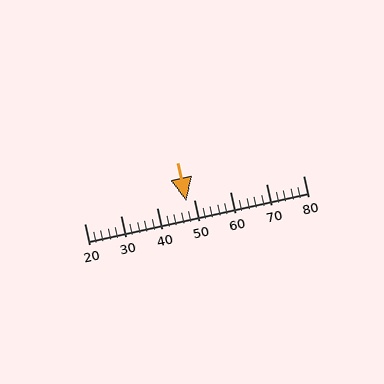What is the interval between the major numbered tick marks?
The major tick marks are spaced 10 units apart.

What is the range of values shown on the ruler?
The ruler shows values from 20 to 80.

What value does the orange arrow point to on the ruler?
The orange arrow points to approximately 48.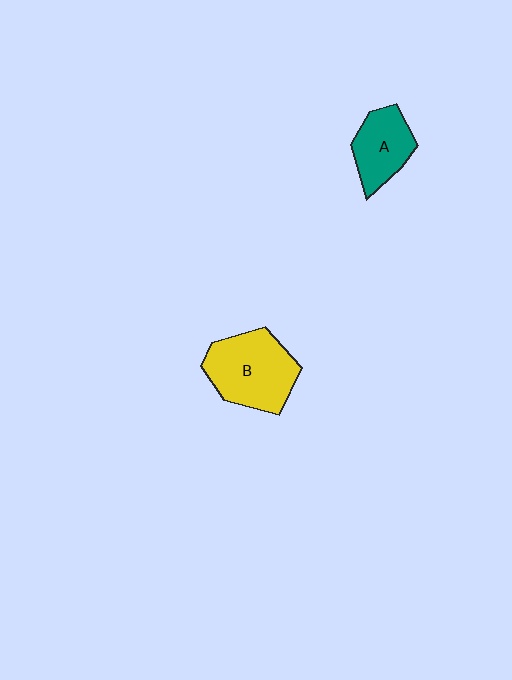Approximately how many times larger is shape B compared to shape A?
Approximately 1.6 times.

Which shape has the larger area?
Shape B (yellow).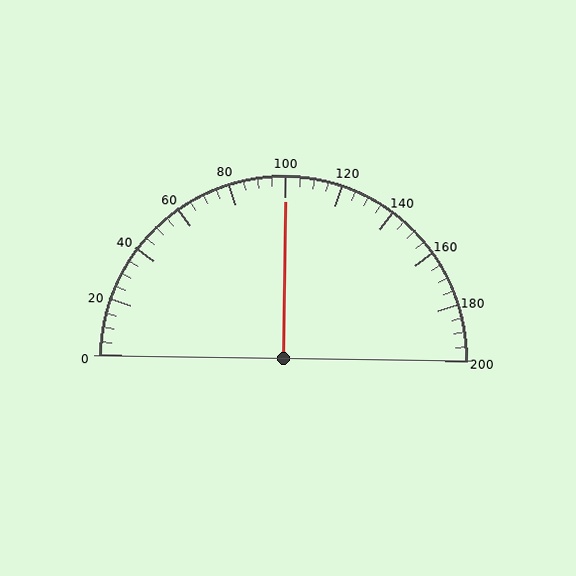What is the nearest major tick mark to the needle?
The nearest major tick mark is 100.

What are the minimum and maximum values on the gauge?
The gauge ranges from 0 to 200.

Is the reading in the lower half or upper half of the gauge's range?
The reading is in the upper half of the range (0 to 200).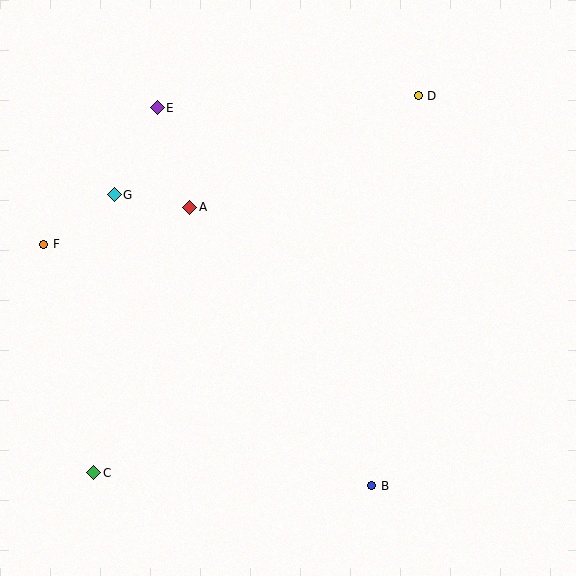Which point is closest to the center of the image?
Point A at (190, 207) is closest to the center.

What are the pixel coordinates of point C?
Point C is at (94, 473).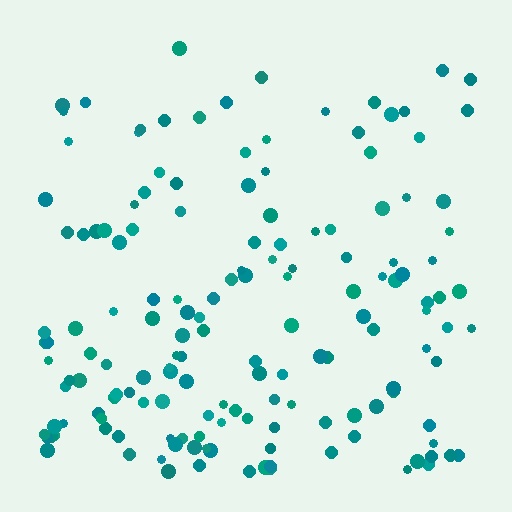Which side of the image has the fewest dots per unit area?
The top.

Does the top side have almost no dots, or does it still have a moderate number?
Still a moderate number, just noticeably fewer than the bottom.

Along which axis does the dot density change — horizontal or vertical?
Vertical.